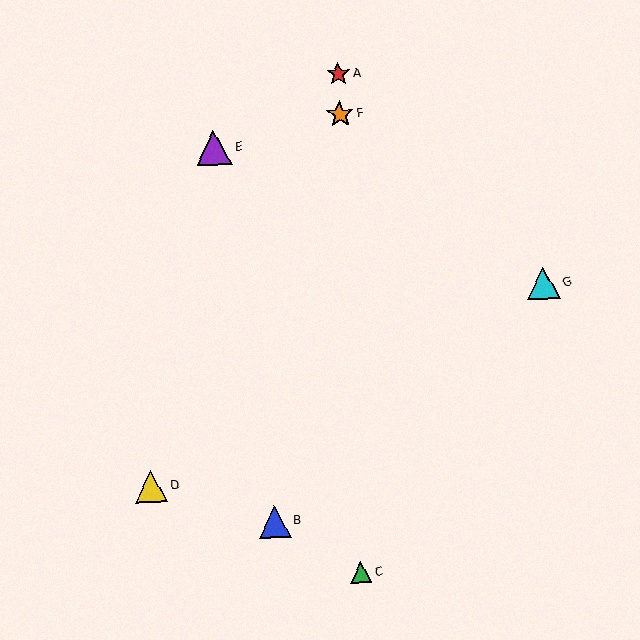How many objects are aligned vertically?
3 objects (A, C, F) are aligned vertically.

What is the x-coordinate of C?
Object C is at x≈361.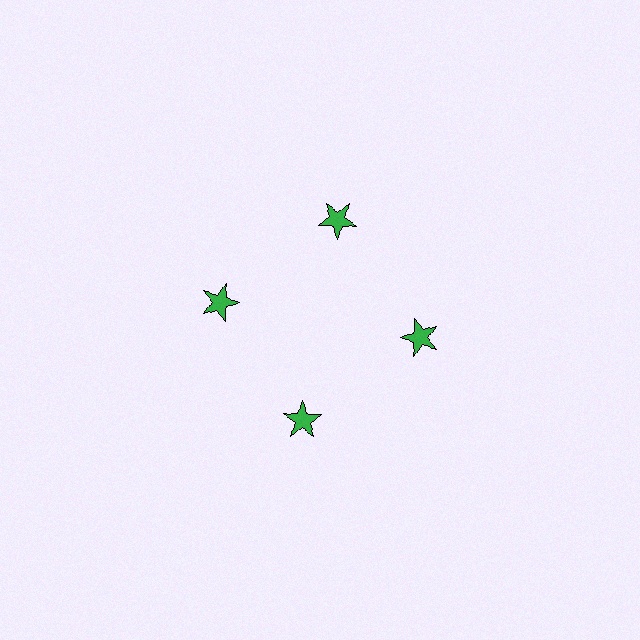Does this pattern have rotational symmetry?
Yes, this pattern has 4-fold rotational symmetry. It looks the same after rotating 90 degrees around the center.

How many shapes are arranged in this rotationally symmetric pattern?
There are 4 shapes, arranged in 4 groups of 1.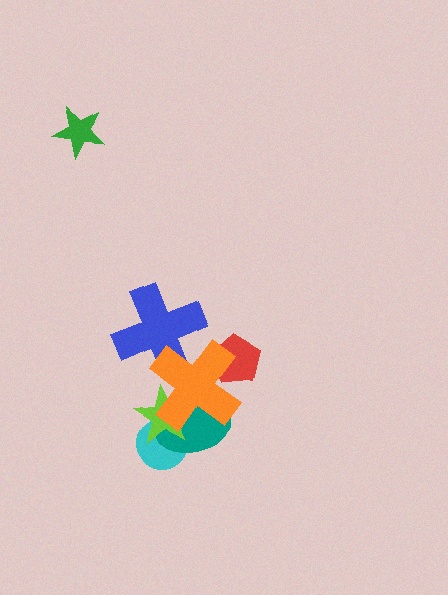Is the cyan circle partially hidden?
Yes, it is partially covered by another shape.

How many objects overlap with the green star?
0 objects overlap with the green star.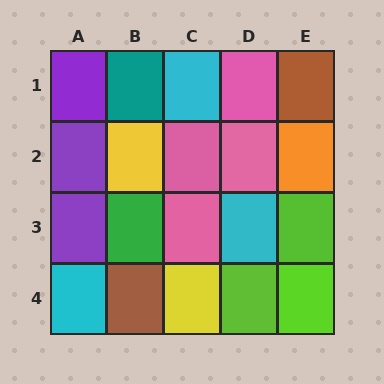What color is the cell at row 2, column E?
Orange.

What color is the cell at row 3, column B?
Green.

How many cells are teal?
1 cell is teal.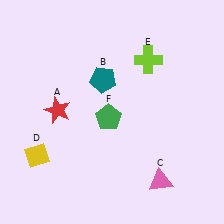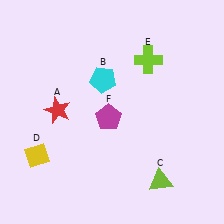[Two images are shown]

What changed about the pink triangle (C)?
In Image 1, C is pink. In Image 2, it changed to lime.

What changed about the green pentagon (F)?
In Image 1, F is green. In Image 2, it changed to magenta.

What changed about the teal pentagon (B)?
In Image 1, B is teal. In Image 2, it changed to cyan.